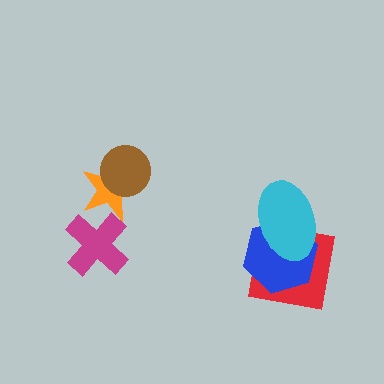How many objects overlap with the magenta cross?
1 object overlaps with the magenta cross.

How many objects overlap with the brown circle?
1 object overlaps with the brown circle.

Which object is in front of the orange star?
The brown circle is in front of the orange star.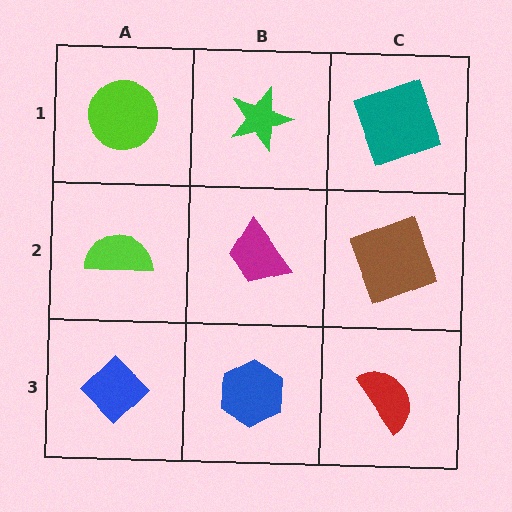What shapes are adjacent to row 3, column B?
A magenta trapezoid (row 2, column B), a blue diamond (row 3, column A), a red semicircle (row 3, column C).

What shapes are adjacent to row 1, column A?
A lime semicircle (row 2, column A), a green star (row 1, column B).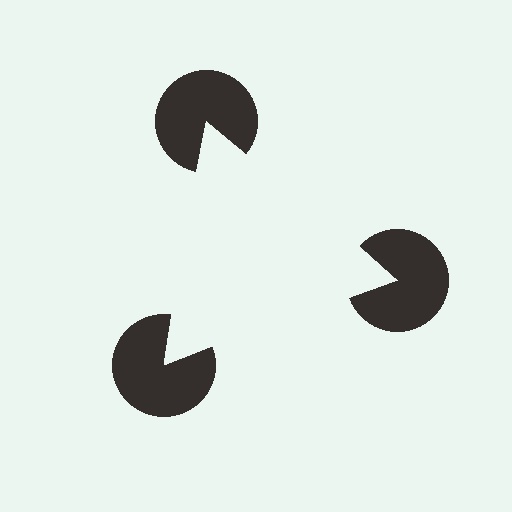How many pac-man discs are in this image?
There are 3 — one at each vertex of the illusory triangle.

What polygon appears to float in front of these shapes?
An illusory triangle — its edges are inferred from the aligned wedge cuts in the pac-man discs, not physically drawn.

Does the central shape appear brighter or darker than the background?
It typically appears slightly brighter than the background, even though no actual brightness change is drawn.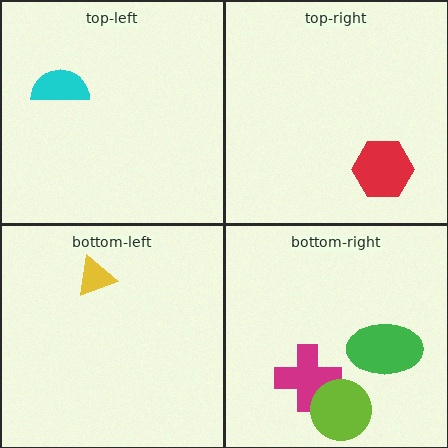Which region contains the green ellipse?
The bottom-right region.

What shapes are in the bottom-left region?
The yellow triangle.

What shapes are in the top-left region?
The cyan semicircle.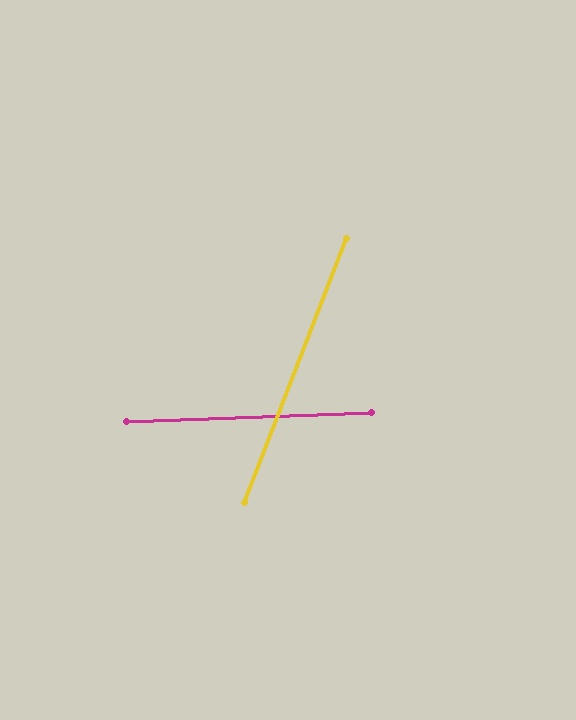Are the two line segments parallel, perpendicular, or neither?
Neither parallel nor perpendicular — they differ by about 67°.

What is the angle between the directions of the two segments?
Approximately 67 degrees.